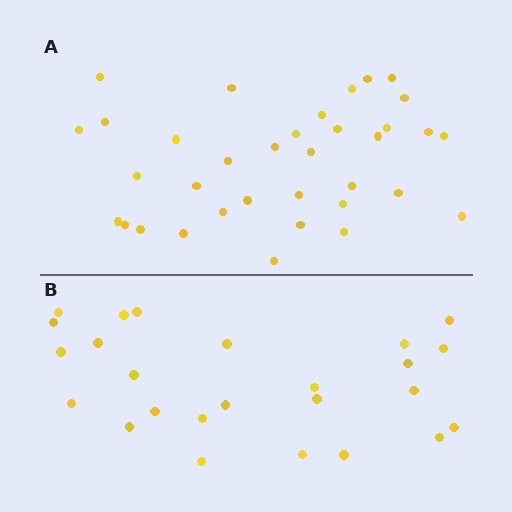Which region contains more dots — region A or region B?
Region A (the top region) has more dots.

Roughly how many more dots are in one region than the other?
Region A has roughly 10 or so more dots than region B.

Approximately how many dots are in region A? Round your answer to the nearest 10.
About 40 dots. (The exact count is 35, which rounds to 40.)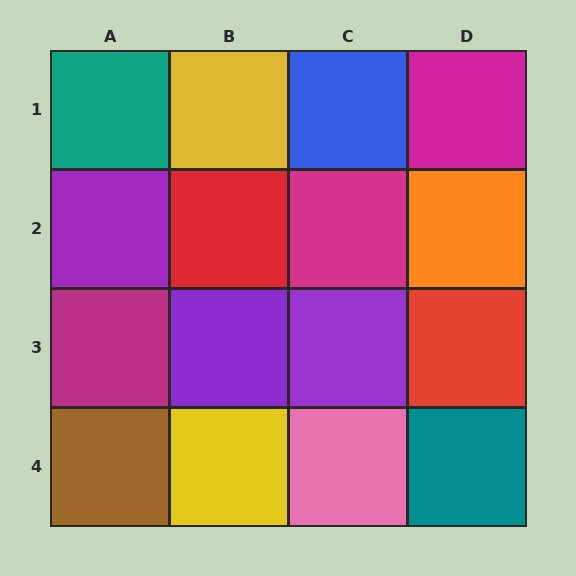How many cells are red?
2 cells are red.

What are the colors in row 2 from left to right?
Purple, red, magenta, orange.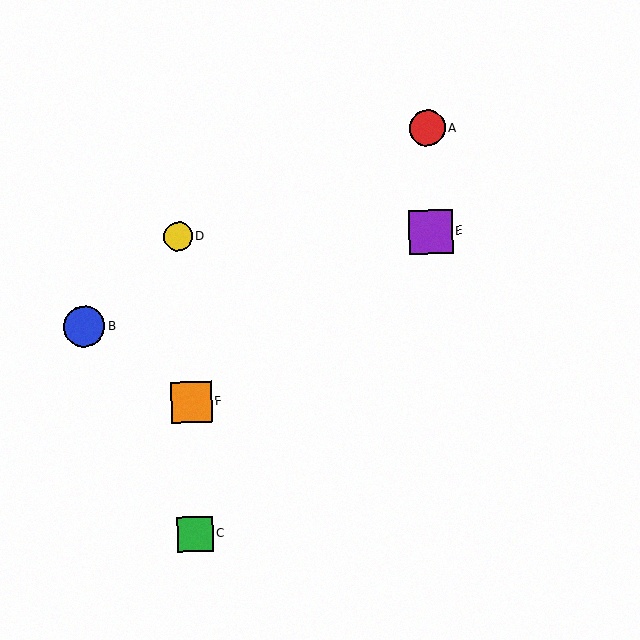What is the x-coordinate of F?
Object F is at x≈191.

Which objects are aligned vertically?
Objects A, E are aligned vertically.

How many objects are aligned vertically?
2 objects (A, E) are aligned vertically.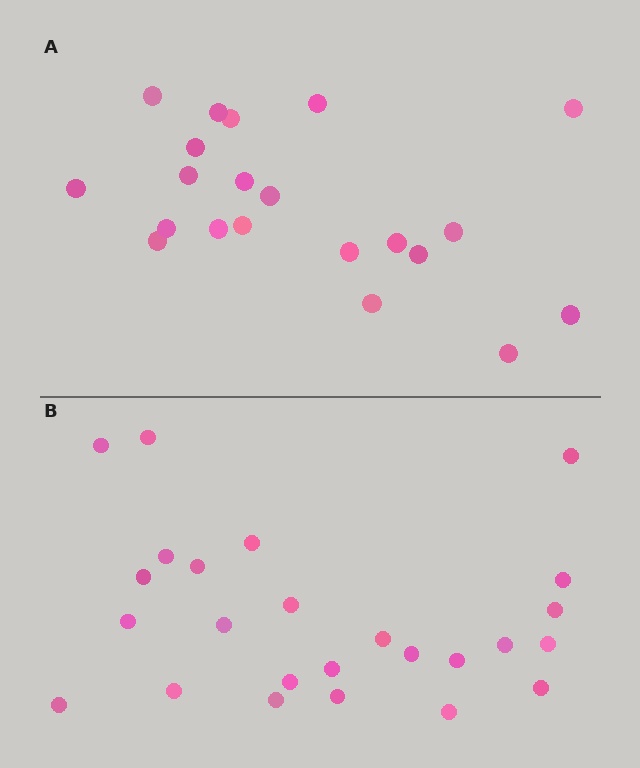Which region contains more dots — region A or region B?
Region B (the bottom region) has more dots.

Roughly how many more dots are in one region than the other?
Region B has about 4 more dots than region A.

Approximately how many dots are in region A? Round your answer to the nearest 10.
About 20 dots. (The exact count is 21, which rounds to 20.)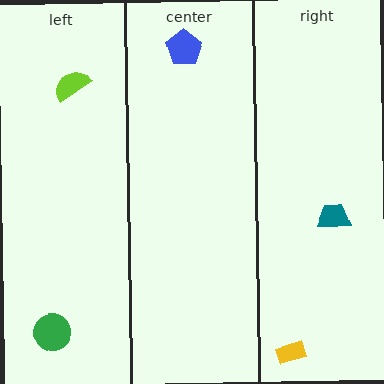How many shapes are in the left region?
2.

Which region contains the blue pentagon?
The center region.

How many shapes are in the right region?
2.